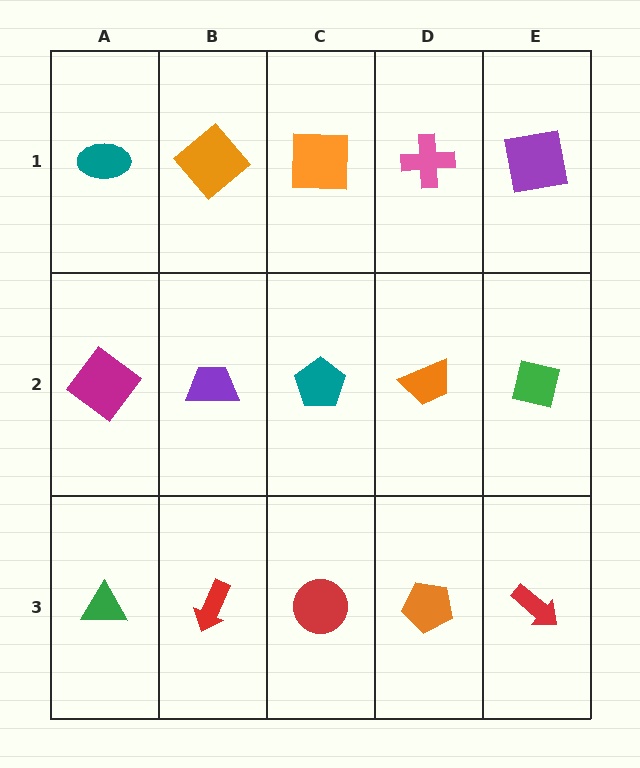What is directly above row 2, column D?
A pink cross.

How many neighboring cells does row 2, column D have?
4.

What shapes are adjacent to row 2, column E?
A purple square (row 1, column E), a red arrow (row 3, column E), an orange trapezoid (row 2, column D).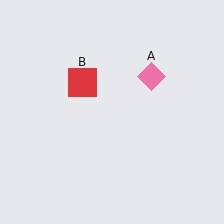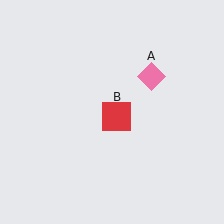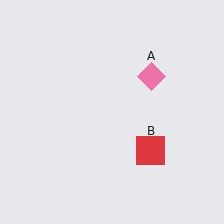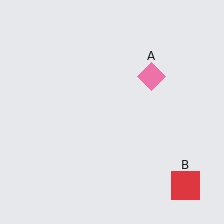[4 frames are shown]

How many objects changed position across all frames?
1 object changed position: red square (object B).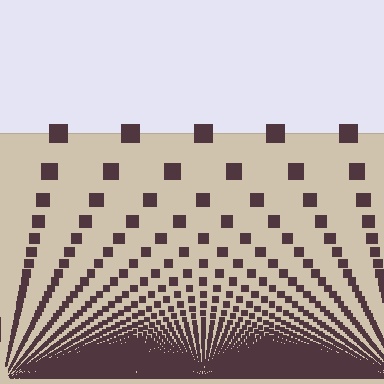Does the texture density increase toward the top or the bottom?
Density increases toward the bottom.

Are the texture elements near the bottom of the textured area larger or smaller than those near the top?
Smaller. The gradient is inverted — elements near the bottom are smaller and denser.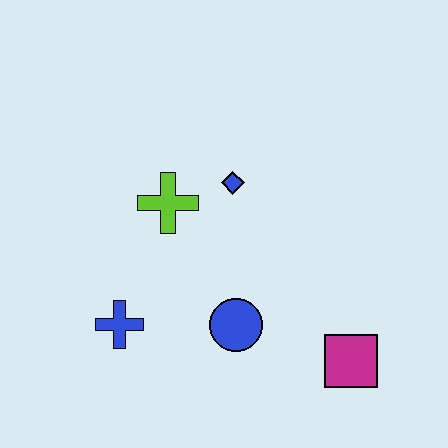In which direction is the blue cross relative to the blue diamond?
The blue cross is below the blue diamond.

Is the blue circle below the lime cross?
Yes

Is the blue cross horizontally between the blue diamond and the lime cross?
No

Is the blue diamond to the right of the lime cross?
Yes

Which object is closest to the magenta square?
The blue circle is closest to the magenta square.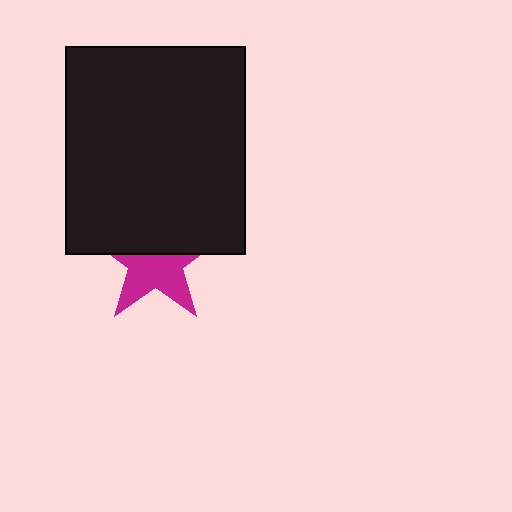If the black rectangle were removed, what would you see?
You would see the complete magenta star.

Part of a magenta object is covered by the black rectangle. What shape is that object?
It is a star.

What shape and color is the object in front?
The object in front is a black rectangle.